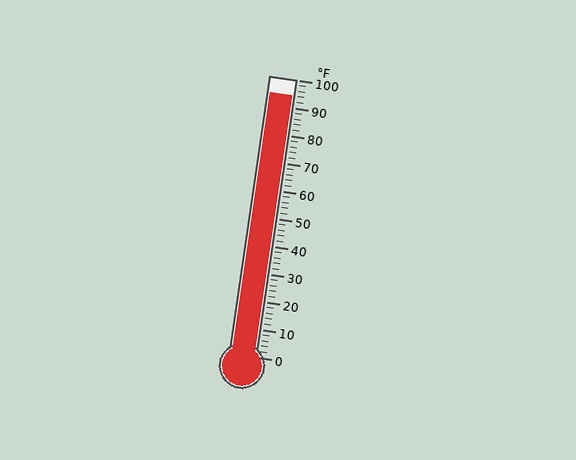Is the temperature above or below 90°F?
The temperature is above 90°F.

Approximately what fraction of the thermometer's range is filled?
The thermometer is filled to approximately 95% of its range.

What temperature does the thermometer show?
The thermometer shows approximately 94°F.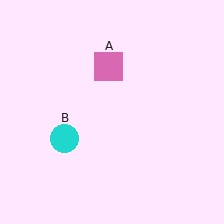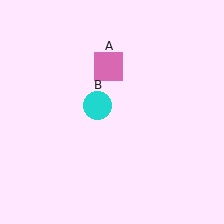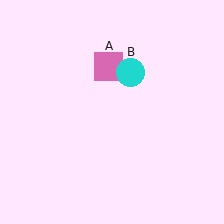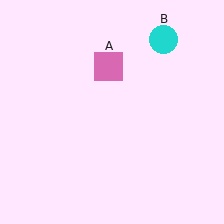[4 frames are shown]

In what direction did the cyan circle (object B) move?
The cyan circle (object B) moved up and to the right.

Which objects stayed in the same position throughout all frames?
Pink square (object A) remained stationary.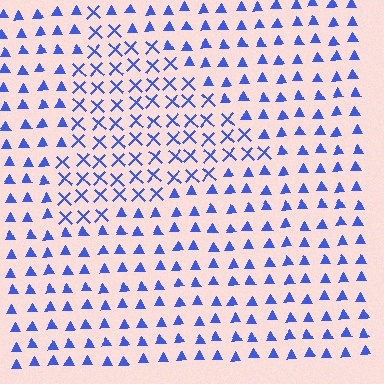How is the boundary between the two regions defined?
The boundary is defined by a change in element shape: X marks inside vs. triangles outside. All elements share the same color and spacing.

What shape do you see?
I see a triangle.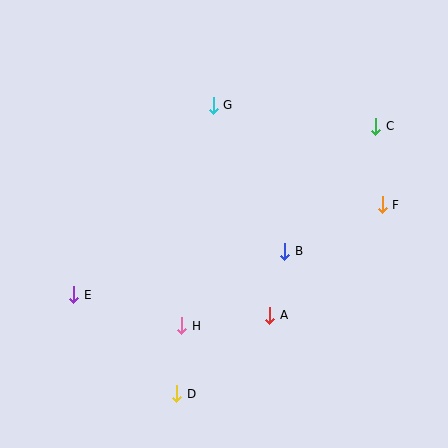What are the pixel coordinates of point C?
Point C is at (376, 126).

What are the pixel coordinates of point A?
Point A is at (270, 315).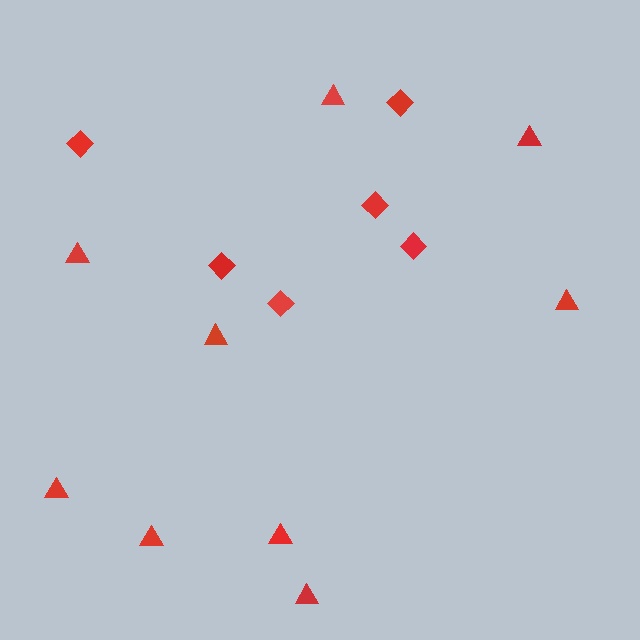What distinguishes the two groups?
There are 2 groups: one group of triangles (9) and one group of diamonds (6).